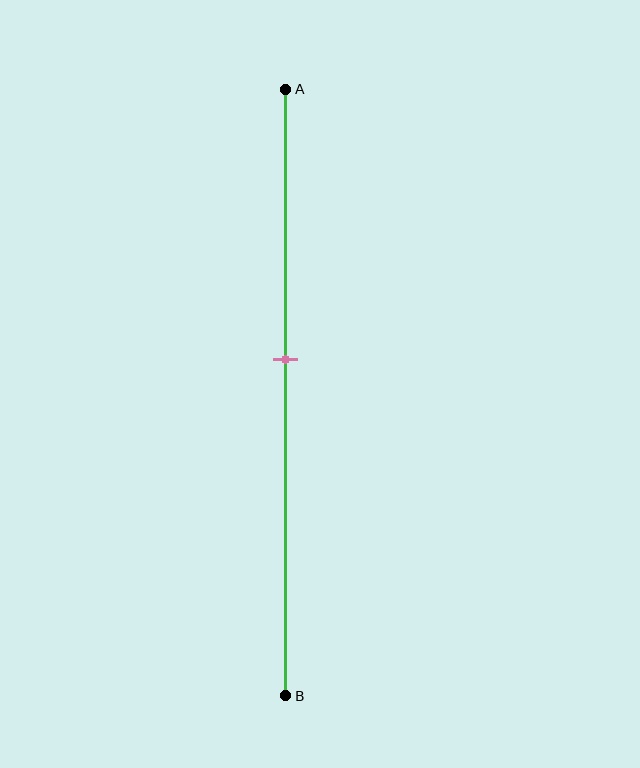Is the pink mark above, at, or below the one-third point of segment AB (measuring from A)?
The pink mark is below the one-third point of segment AB.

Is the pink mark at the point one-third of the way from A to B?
No, the mark is at about 45% from A, not at the 33% one-third point.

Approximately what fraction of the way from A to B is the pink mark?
The pink mark is approximately 45% of the way from A to B.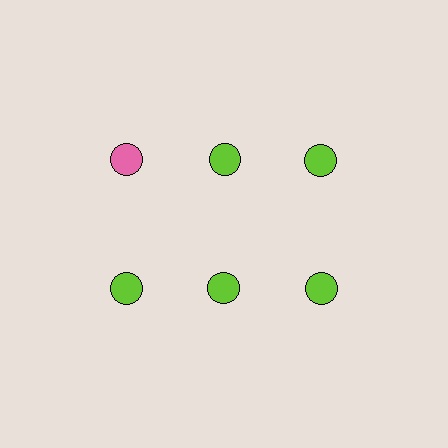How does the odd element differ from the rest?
It has a different color: pink instead of lime.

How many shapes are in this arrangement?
There are 6 shapes arranged in a grid pattern.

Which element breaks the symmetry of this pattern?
The pink circle in the top row, leftmost column breaks the symmetry. All other shapes are lime circles.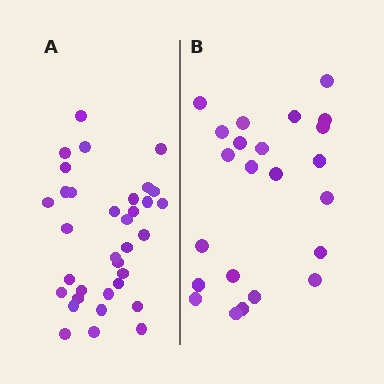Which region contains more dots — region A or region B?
Region A (the left region) has more dots.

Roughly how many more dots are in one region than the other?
Region A has roughly 12 or so more dots than region B.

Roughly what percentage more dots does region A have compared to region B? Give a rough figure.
About 50% more.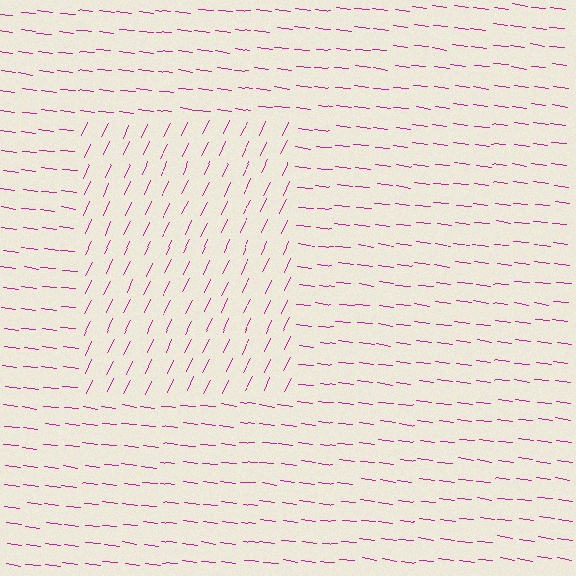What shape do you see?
I see a rectangle.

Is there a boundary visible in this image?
Yes, there is a texture boundary formed by a change in line orientation.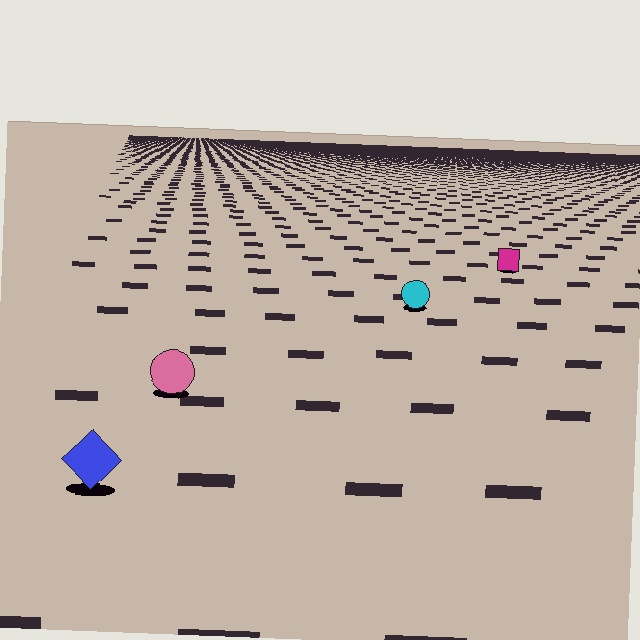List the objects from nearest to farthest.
From nearest to farthest: the blue diamond, the pink circle, the cyan circle, the magenta square.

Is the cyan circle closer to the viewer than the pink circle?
No. The pink circle is closer — you can tell from the texture gradient: the ground texture is coarser near it.